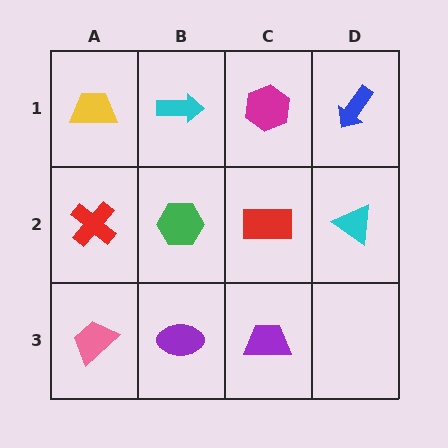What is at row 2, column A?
A red cross.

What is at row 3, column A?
A pink trapezoid.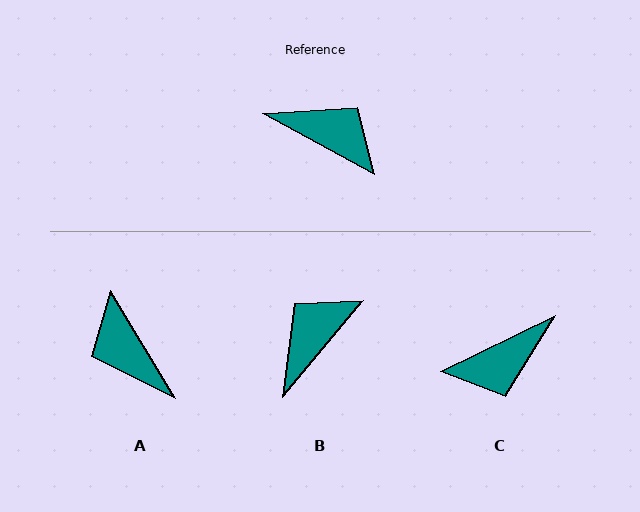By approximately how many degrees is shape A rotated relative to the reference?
Approximately 150 degrees counter-clockwise.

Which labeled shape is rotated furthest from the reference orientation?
A, about 150 degrees away.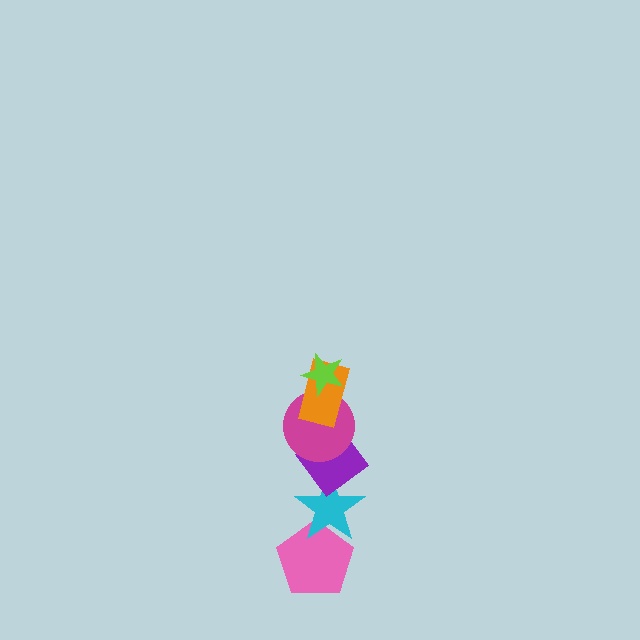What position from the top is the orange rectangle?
The orange rectangle is 2nd from the top.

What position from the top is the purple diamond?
The purple diamond is 4th from the top.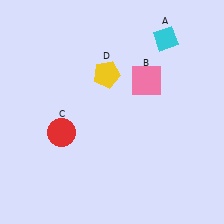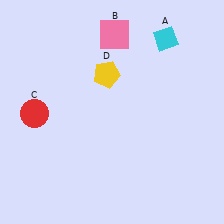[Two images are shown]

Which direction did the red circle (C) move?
The red circle (C) moved left.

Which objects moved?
The objects that moved are: the pink square (B), the red circle (C).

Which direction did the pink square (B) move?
The pink square (B) moved up.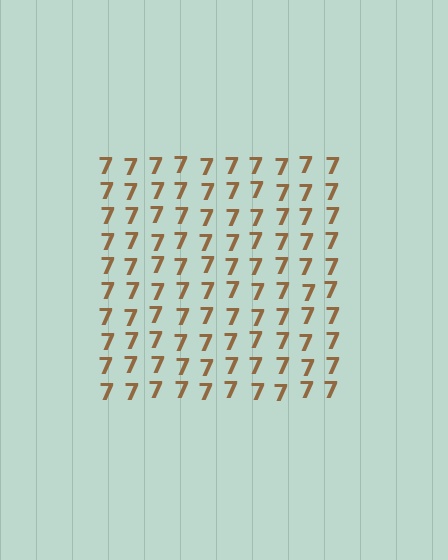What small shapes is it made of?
It is made of small digit 7's.